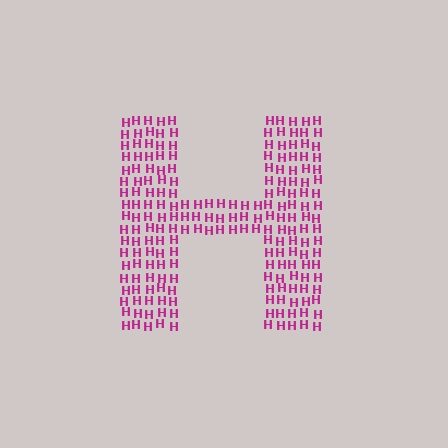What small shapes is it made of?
It is made of small letter H's.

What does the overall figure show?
The overall figure shows the letter H.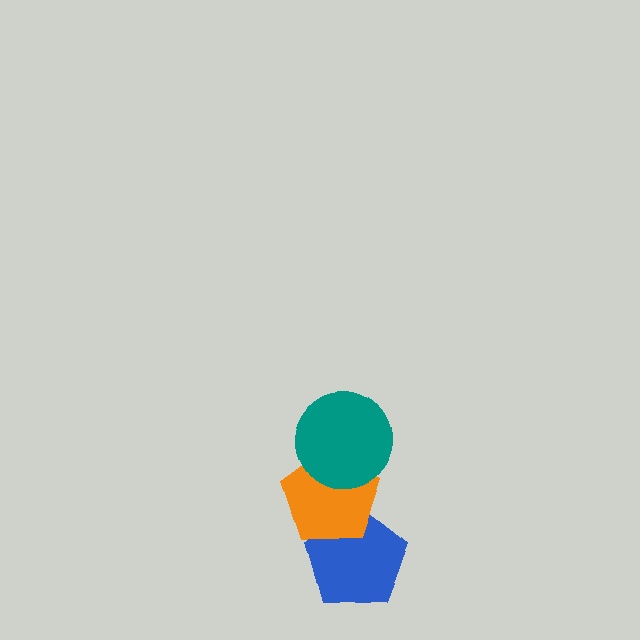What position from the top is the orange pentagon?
The orange pentagon is 2nd from the top.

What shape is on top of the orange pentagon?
The teal circle is on top of the orange pentagon.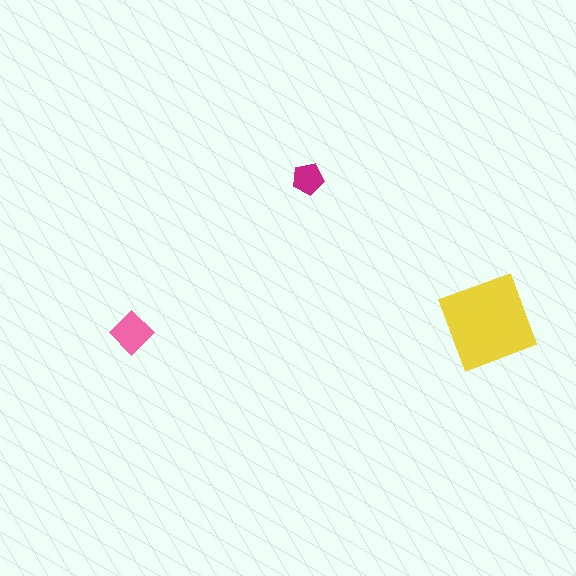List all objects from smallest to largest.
The magenta pentagon, the pink diamond, the yellow square.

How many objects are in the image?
There are 3 objects in the image.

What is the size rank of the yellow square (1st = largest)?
1st.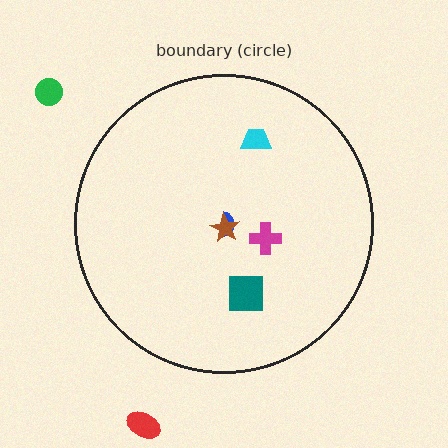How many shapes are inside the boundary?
5 inside, 2 outside.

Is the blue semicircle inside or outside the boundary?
Inside.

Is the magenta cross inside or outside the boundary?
Inside.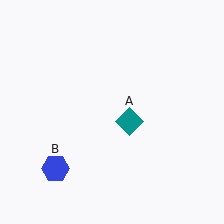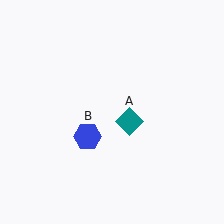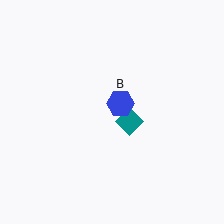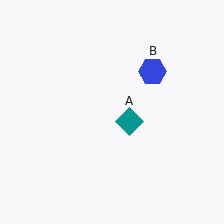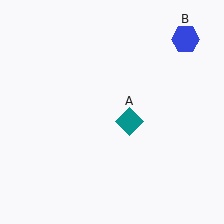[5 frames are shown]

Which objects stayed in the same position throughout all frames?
Teal diamond (object A) remained stationary.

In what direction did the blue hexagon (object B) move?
The blue hexagon (object B) moved up and to the right.